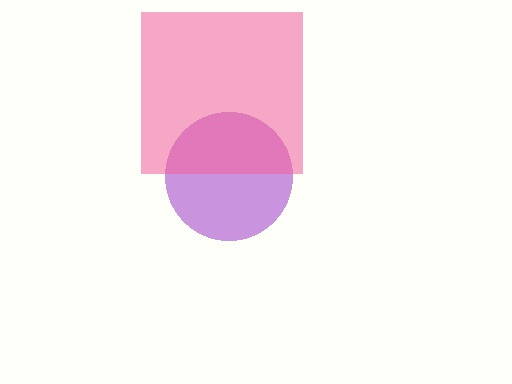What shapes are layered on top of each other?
The layered shapes are: a purple circle, a pink square.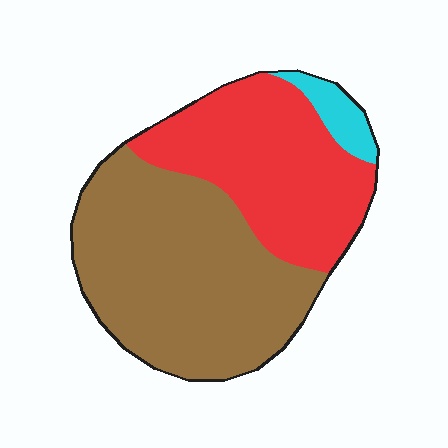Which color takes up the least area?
Cyan, at roughly 5%.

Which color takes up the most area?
Brown, at roughly 55%.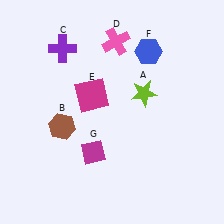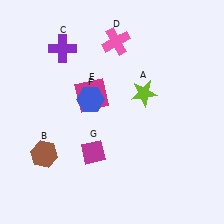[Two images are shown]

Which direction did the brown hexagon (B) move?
The brown hexagon (B) moved down.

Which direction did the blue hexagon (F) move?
The blue hexagon (F) moved left.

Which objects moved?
The objects that moved are: the brown hexagon (B), the blue hexagon (F).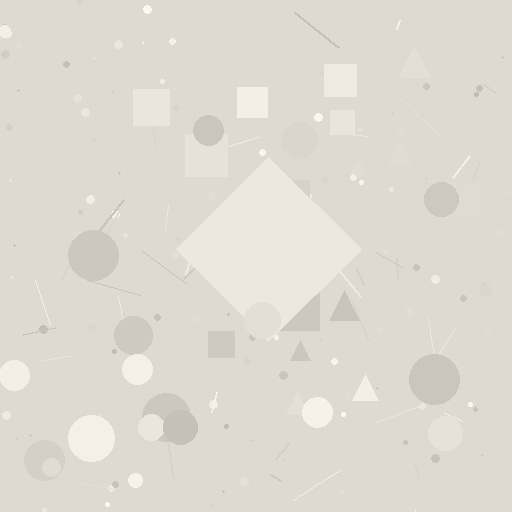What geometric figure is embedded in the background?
A diamond is embedded in the background.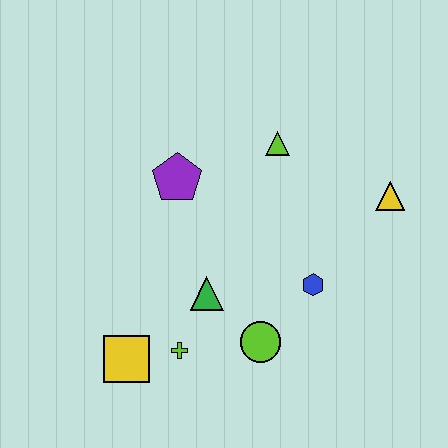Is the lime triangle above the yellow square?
Yes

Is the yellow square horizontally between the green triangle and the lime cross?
No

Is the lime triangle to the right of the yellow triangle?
No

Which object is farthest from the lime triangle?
The yellow square is farthest from the lime triangle.